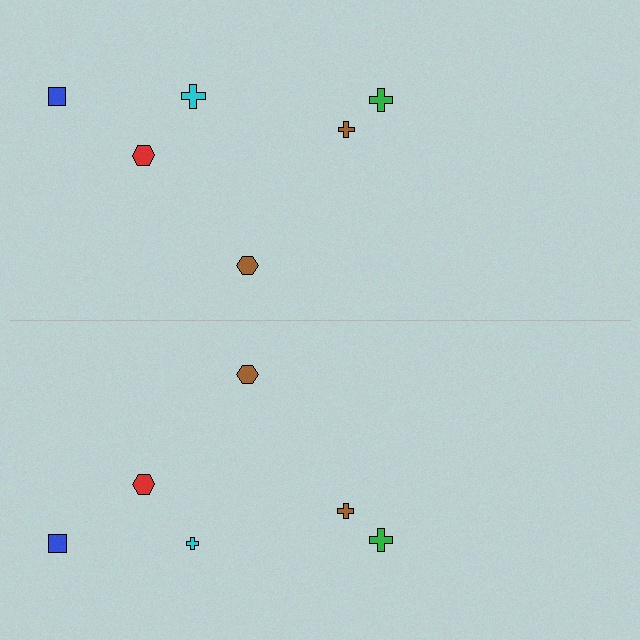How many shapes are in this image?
There are 12 shapes in this image.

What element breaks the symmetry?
The cyan cross on the bottom side has a different size than its mirror counterpart.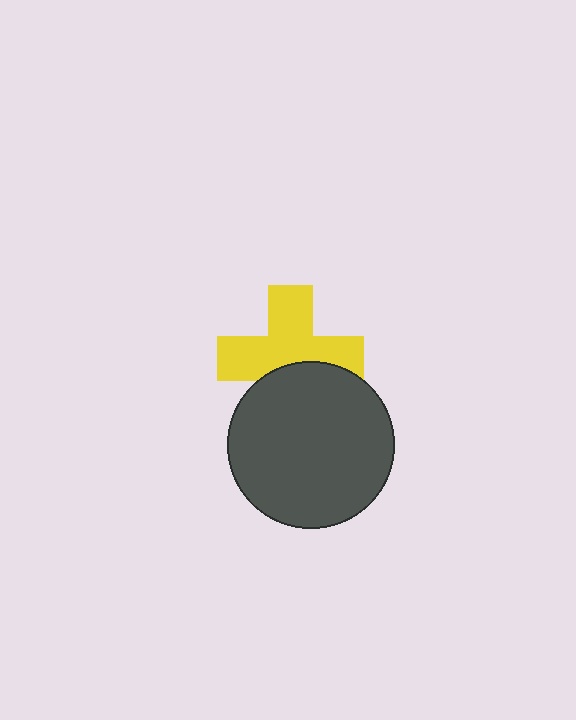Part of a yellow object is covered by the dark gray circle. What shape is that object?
It is a cross.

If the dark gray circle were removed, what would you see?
You would see the complete yellow cross.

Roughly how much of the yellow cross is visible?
Most of it is visible (roughly 66%).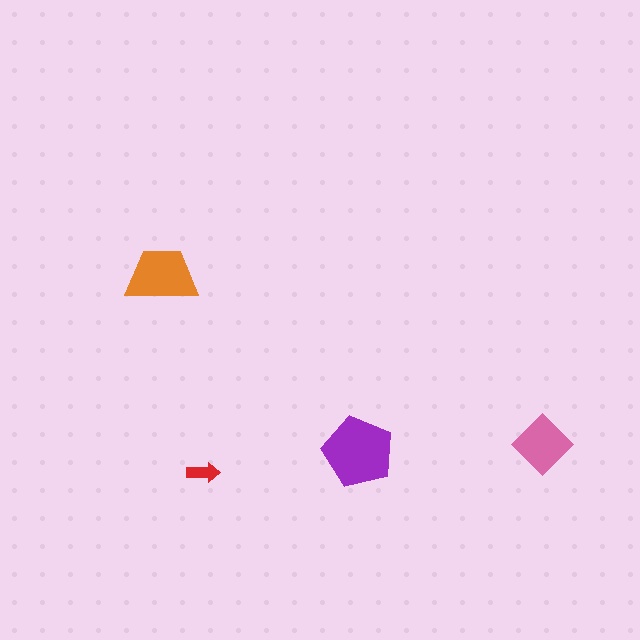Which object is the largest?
The purple pentagon.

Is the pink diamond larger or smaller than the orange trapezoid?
Smaller.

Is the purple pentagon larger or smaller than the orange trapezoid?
Larger.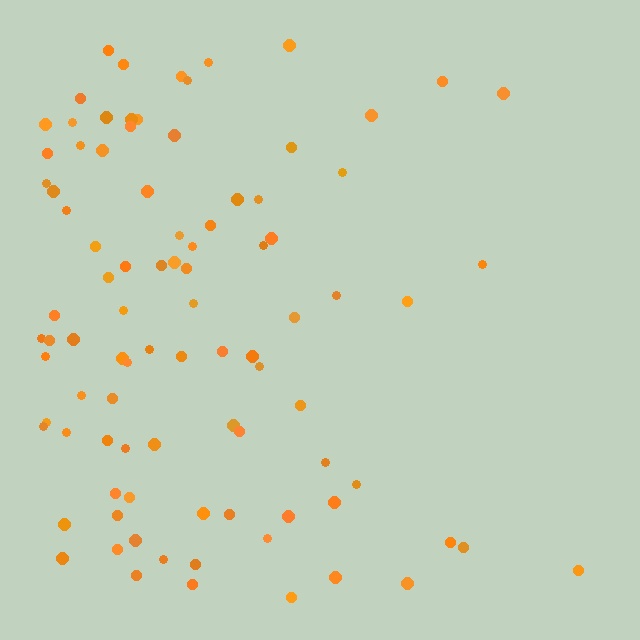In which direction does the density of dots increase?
From right to left, with the left side densest.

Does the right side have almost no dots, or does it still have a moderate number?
Still a moderate number, just noticeably fewer than the left.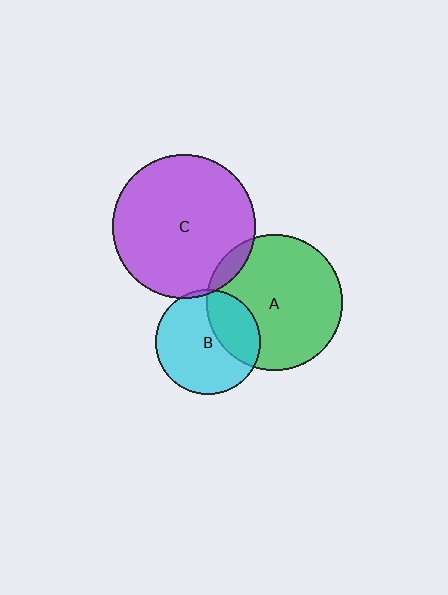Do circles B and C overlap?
Yes.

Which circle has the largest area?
Circle C (purple).